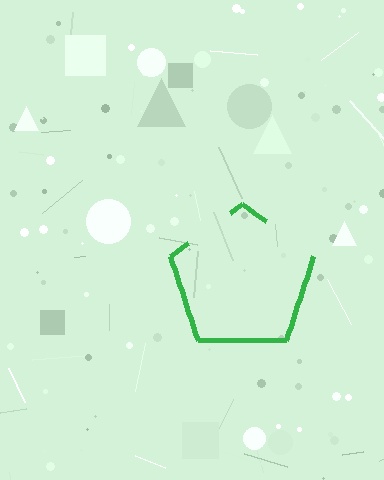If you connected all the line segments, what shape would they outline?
They would outline a pentagon.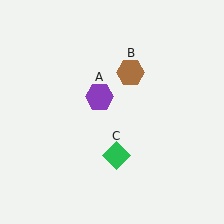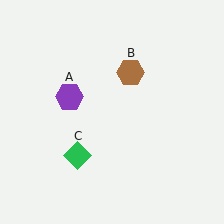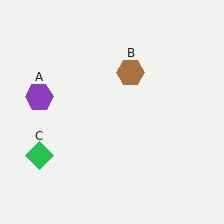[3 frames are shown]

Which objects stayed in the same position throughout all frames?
Brown hexagon (object B) remained stationary.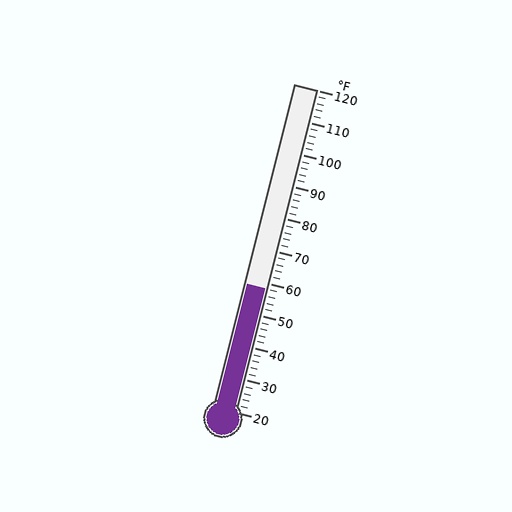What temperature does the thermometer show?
The thermometer shows approximately 58°F.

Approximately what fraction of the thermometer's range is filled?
The thermometer is filled to approximately 40% of its range.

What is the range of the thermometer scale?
The thermometer scale ranges from 20°F to 120°F.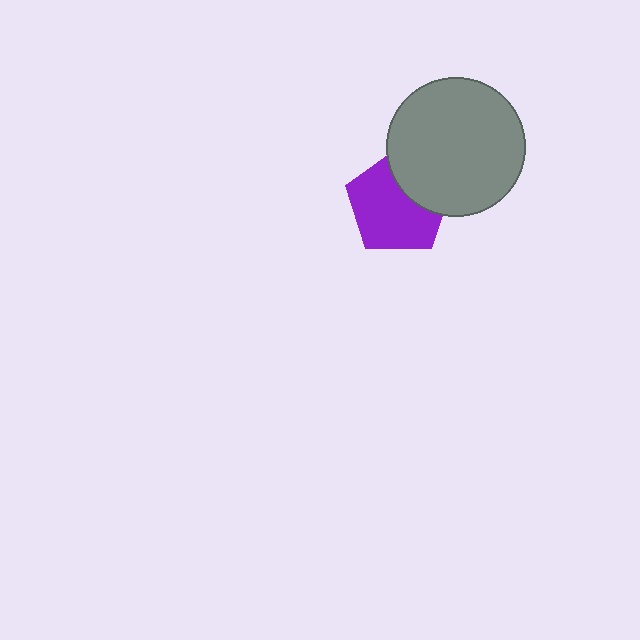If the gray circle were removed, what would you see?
You would see the complete purple pentagon.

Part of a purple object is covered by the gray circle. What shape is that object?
It is a pentagon.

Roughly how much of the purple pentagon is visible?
Most of it is visible (roughly 69%).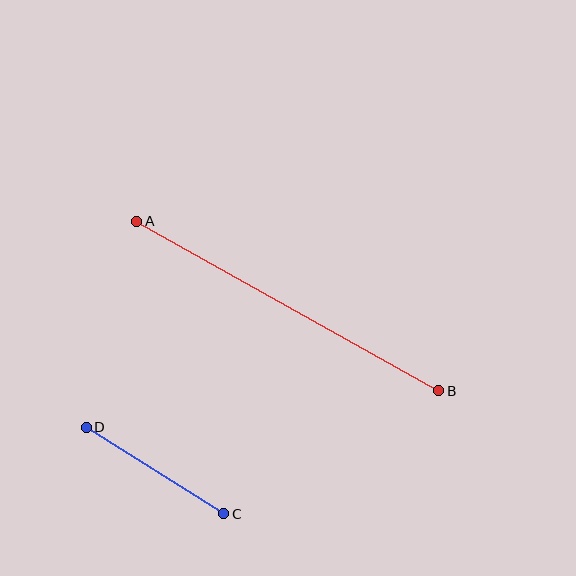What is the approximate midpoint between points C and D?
The midpoint is at approximately (155, 471) pixels.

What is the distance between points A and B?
The distance is approximately 346 pixels.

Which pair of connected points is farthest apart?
Points A and B are farthest apart.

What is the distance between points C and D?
The distance is approximately 163 pixels.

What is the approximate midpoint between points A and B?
The midpoint is at approximately (288, 306) pixels.